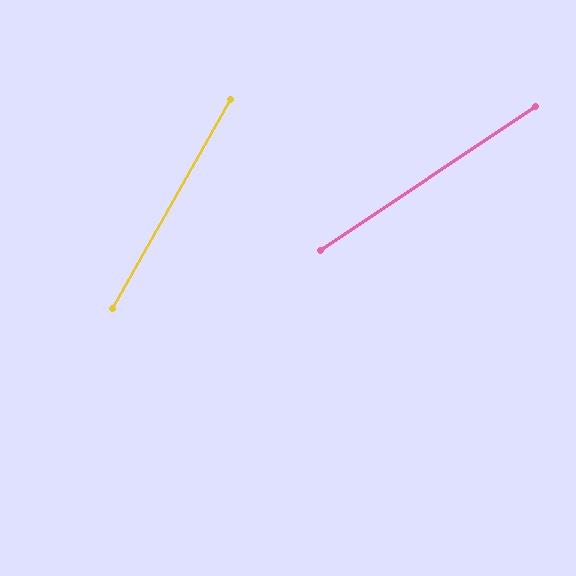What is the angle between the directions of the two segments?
Approximately 26 degrees.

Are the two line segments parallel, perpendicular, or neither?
Neither parallel nor perpendicular — they differ by about 26°.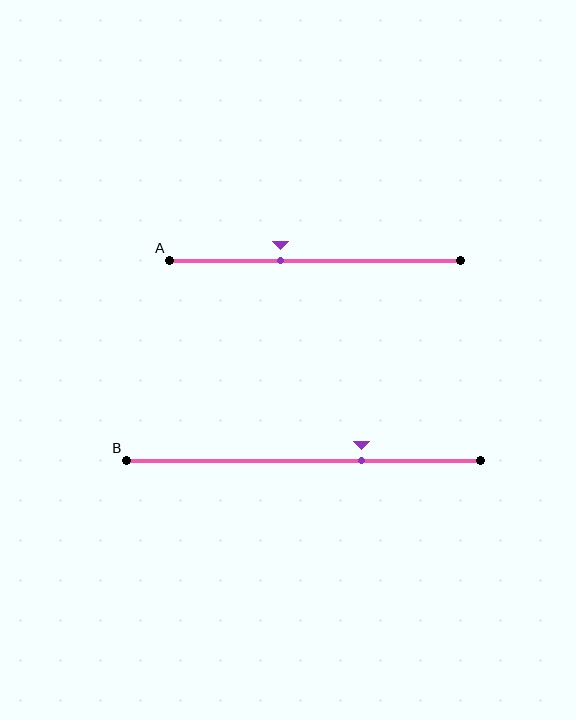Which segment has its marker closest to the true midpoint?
Segment A has its marker closest to the true midpoint.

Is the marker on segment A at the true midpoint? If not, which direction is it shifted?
No, the marker on segment A is shifted to the left by about 12% of the segment length.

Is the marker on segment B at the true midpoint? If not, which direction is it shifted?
No, the marker on segment B is shifted to the right by about 16% of the segment length.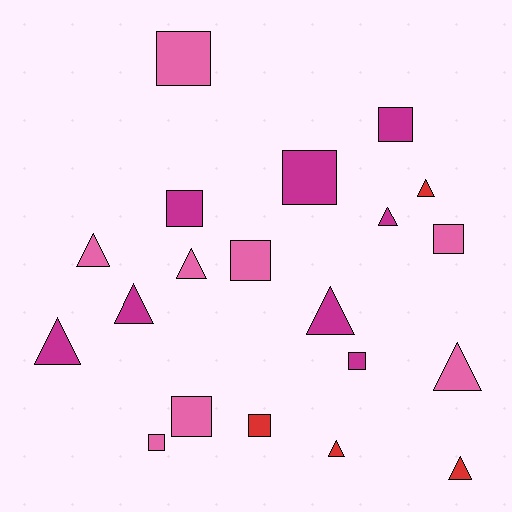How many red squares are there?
There is 1 red square.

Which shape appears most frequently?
Square, with 10 objects.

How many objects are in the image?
There are 20 objects.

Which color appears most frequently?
Magenta, with 8 objects.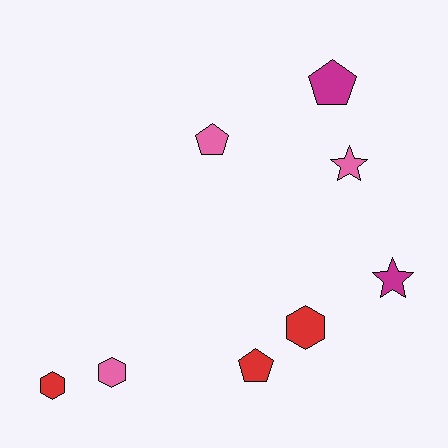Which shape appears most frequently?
Hexagon, with 3 objects.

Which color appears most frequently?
Red, with 3 objects.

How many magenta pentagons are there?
There is 1 magenta pentagon.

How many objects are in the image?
There are 8 objects.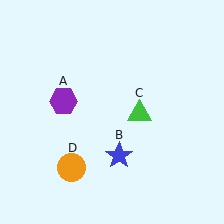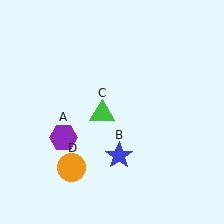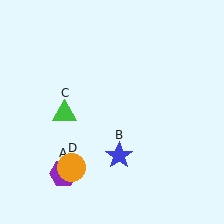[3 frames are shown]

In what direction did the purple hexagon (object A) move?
The purple hexagon (object A) moved down.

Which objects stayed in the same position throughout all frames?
Blue star (object B) and orange circle (object D) remained stationary.